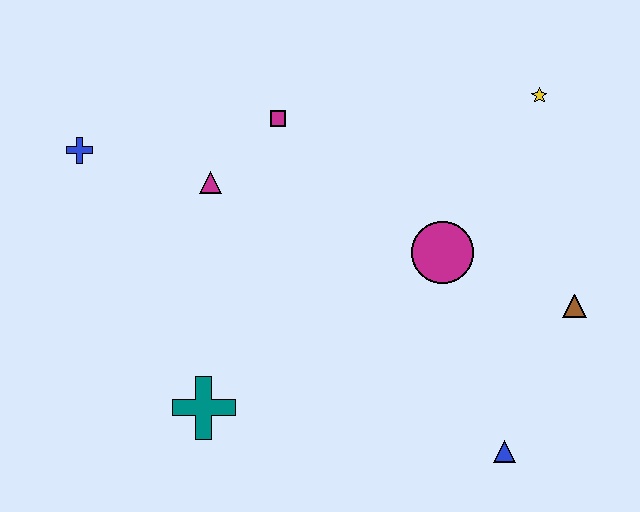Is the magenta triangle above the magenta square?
No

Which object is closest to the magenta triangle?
The magenta square is closest to the magenta triangle.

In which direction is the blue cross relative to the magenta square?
The blue cross is to the left of the magenta square.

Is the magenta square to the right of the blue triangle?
No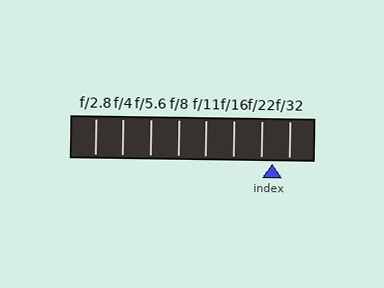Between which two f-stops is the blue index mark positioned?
The index mark is between f/22 and f/32.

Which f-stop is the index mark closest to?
The index mark is closest to f/22.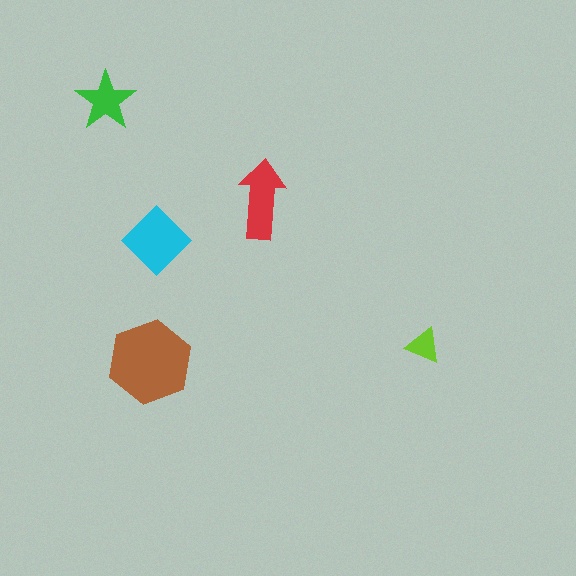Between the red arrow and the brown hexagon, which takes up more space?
The brown hexagon.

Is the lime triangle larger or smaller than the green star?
Smaller.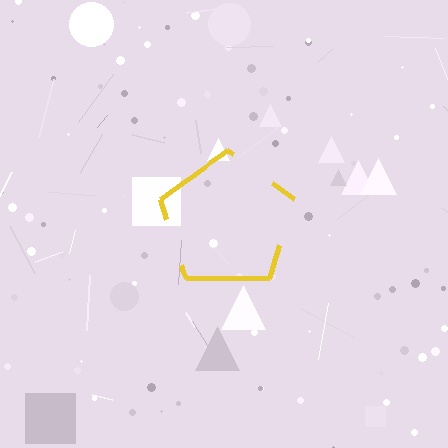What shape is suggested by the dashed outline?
The dashed outline suggests a pentagon.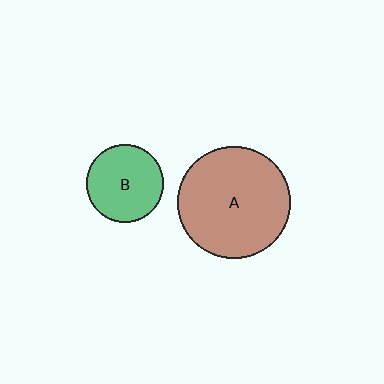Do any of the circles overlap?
No, none of the circles overlap.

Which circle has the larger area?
Circle A (brown).